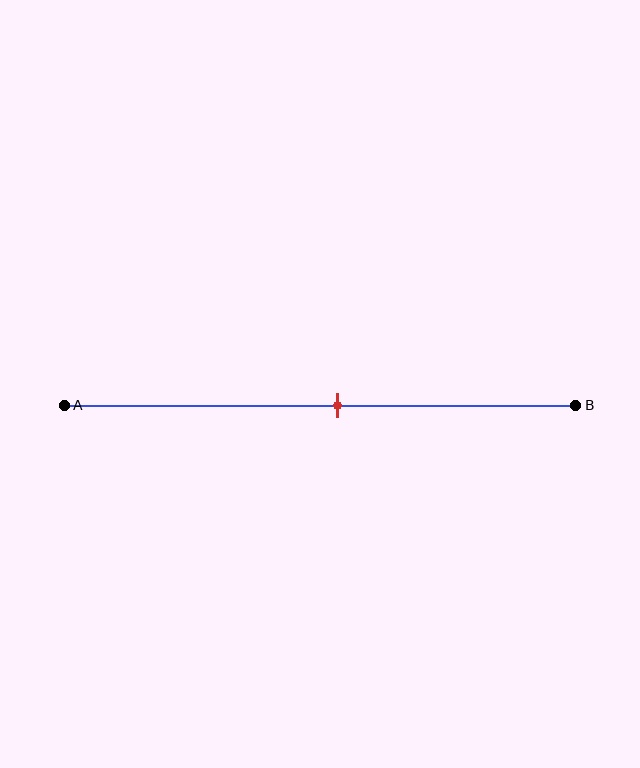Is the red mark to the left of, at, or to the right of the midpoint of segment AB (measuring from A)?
The red mark is to the right of the midpoint of segment AB.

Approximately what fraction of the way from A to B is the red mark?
The red mark is approximately 55% of the way from A to B.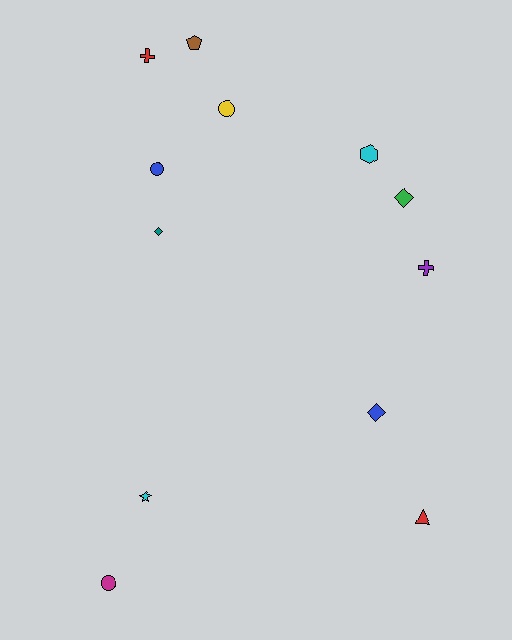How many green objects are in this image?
There is 1 green object.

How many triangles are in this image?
There is 1 triangle.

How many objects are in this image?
There are 12 objects.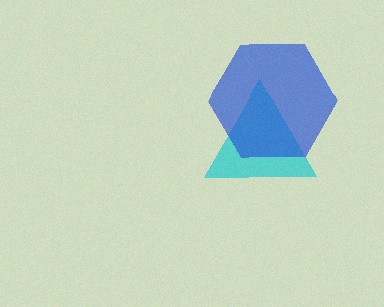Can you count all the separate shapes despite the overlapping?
Yes, there are 2 separate shapes.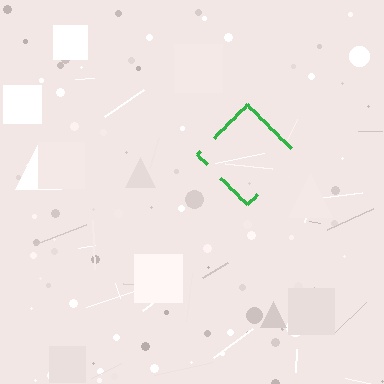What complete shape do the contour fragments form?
The contour fragments form a diamond.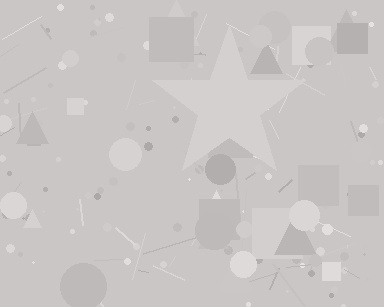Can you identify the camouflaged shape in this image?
The camouflaged shape is a star.